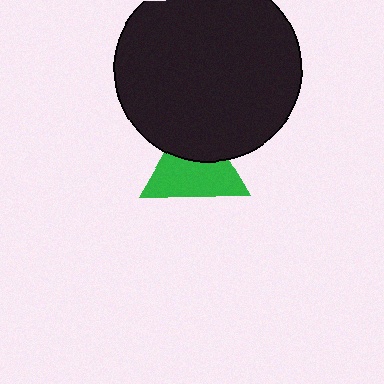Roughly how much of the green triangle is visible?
About half of it is visible (roughly 63%).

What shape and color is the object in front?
The object in front is a black circle.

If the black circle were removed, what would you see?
You would see the complete green triangle.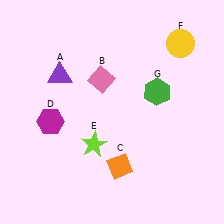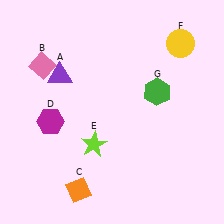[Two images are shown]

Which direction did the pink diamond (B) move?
The pink diamond (B) moved left.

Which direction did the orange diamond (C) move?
The orange diamond (C) moved left.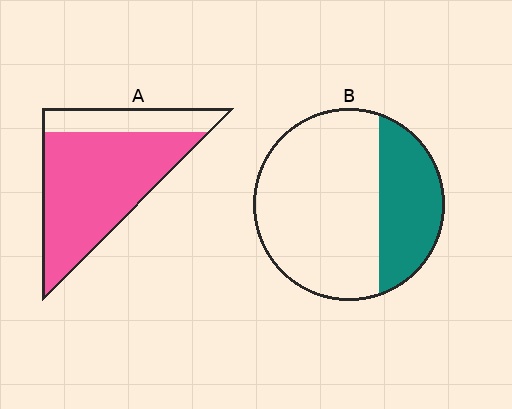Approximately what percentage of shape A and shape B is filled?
A is approximately 75% and B is approximately 30%.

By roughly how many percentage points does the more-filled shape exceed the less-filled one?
By roughly 45 percentage points (A over B).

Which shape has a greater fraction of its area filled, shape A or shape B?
Shape A.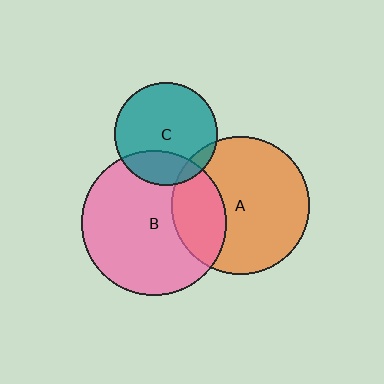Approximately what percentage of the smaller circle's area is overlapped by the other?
Approximately 25%.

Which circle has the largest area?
Circle B (pink).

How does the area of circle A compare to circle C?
Approximately 1.8 times.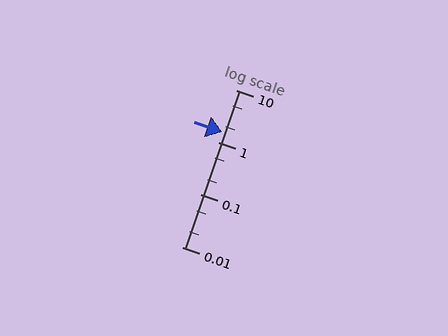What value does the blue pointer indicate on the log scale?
The pointer indicates approximately 1.6.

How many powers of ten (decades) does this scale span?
The scale spans 3 decades, from 0.01 to 10.